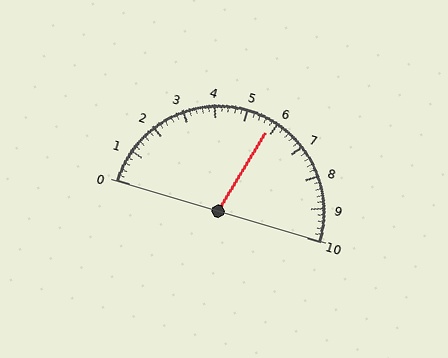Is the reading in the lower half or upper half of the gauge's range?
The reading is in the upper half of the range (0 to 10).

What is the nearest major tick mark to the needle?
The nearest major tick mark is 6.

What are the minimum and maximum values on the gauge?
The gauge ranges from 0 to 10.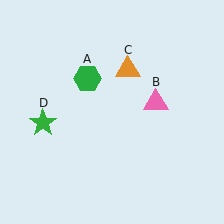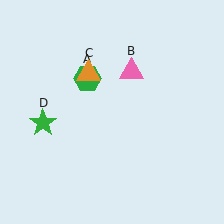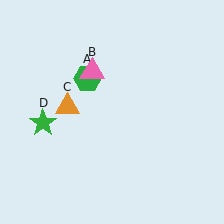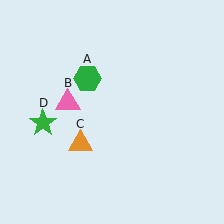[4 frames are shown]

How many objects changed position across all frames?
2 objects changed position: pink triangle (object B), orange triangle (object C).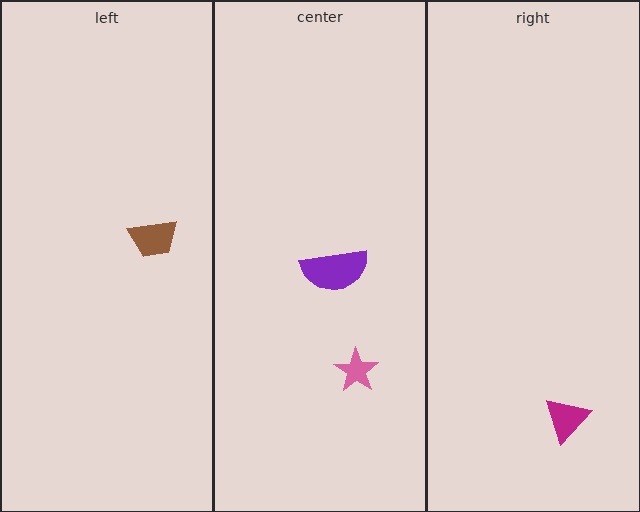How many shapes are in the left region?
1.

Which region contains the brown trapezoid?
The left region.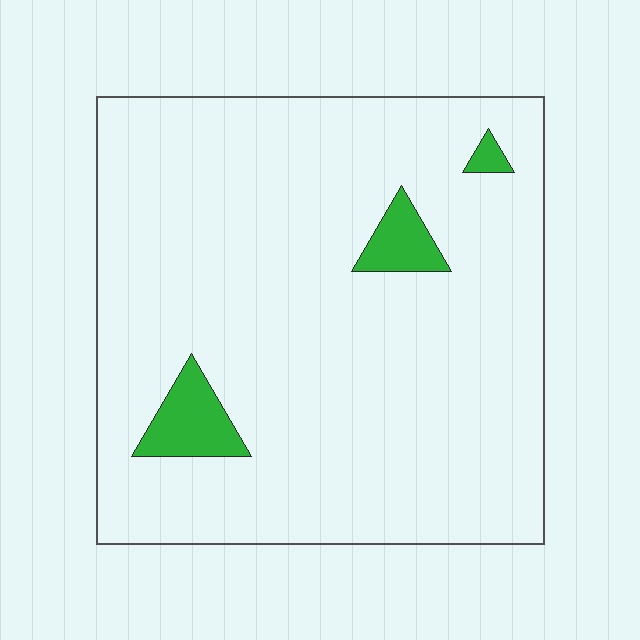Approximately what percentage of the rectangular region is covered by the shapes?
Approximately 5%.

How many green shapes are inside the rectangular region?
3.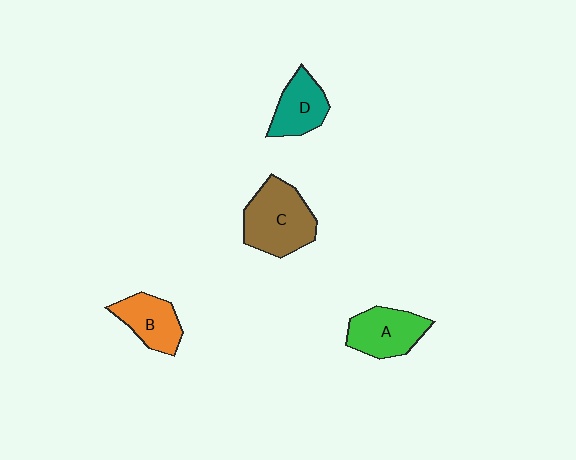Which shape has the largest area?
Shape C (brown).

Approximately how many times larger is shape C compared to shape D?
Approximately 1.6 times.